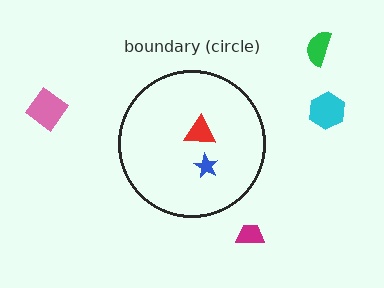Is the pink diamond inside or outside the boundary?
Outside.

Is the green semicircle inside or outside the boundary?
Outside.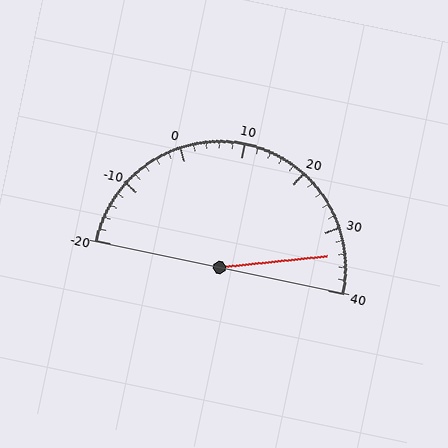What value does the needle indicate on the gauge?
The needle indicates approximately 34.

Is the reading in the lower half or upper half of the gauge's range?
The reading is in the upper half of the range (-20 to 40).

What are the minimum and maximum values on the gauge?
The gauge ranges from -20 to 40.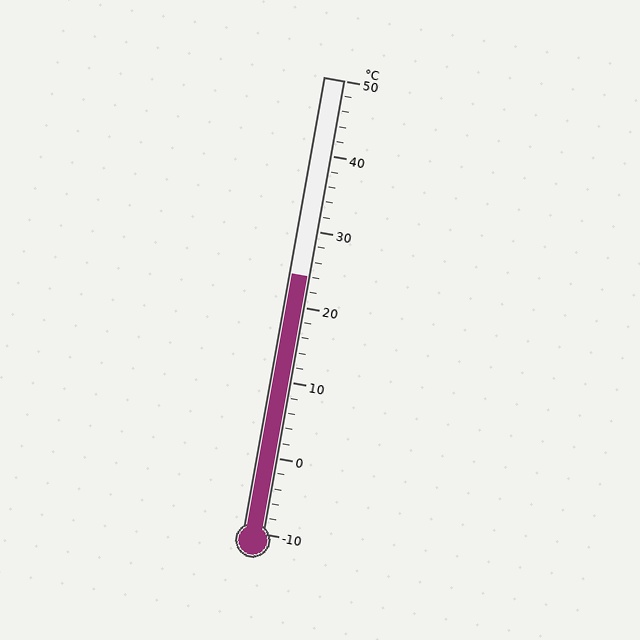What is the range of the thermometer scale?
The thermometer scale ranges from -10°C to 50°C.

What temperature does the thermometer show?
The thermometer shows approximately 24°C.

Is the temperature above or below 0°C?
The temperature is above 0°C.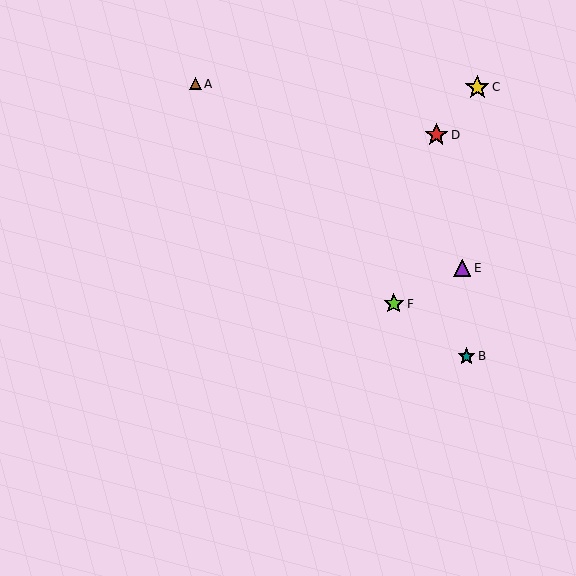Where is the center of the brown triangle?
The center of the brown triangle is at (195, 84).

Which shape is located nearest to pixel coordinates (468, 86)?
The yellow star (labeled C) at (477, 87) is nearest to that location.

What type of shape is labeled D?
Shape D is a red star.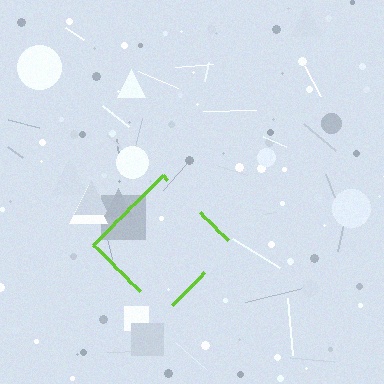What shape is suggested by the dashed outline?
The dashed outline suggests a diamond.